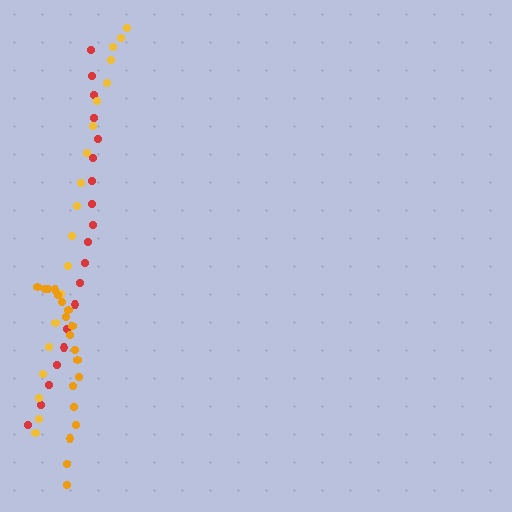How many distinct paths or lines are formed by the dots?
There are 3 distinct paths.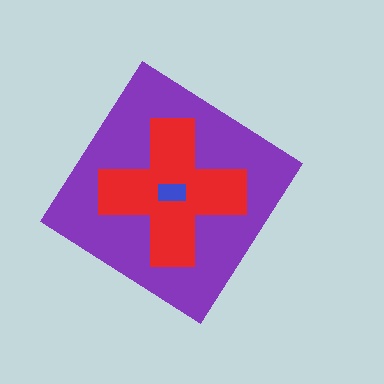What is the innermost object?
The blue rectangle.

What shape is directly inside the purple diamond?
The red cross.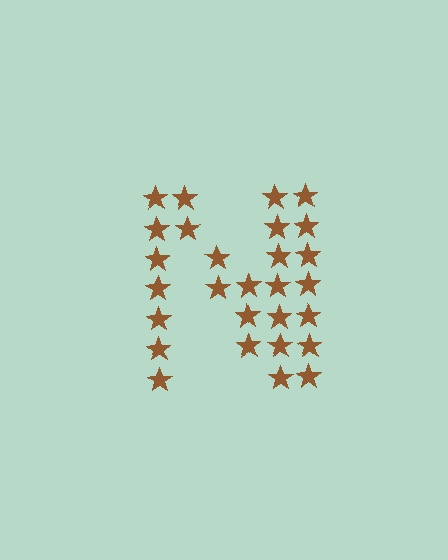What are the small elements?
The small elements are stars.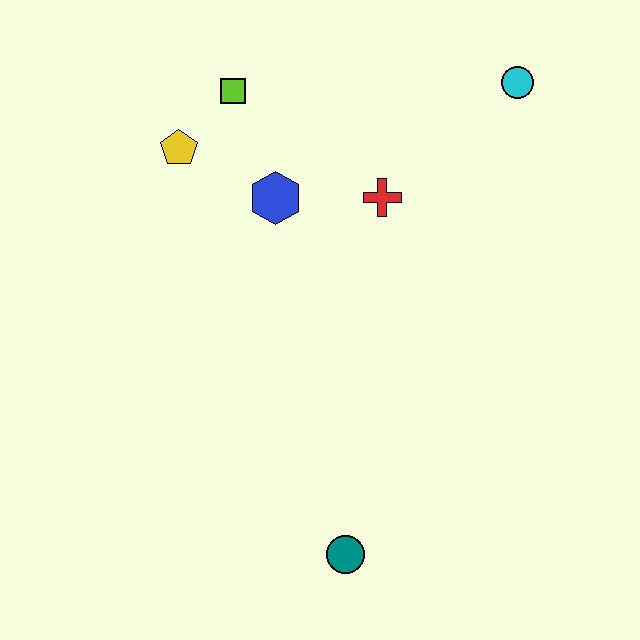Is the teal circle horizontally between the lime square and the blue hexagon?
No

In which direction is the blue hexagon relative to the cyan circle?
The blue hexagon is to the left of the cyan circle.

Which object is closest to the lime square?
The yellow pentagon is closest to the lime square.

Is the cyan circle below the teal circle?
No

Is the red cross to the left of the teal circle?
No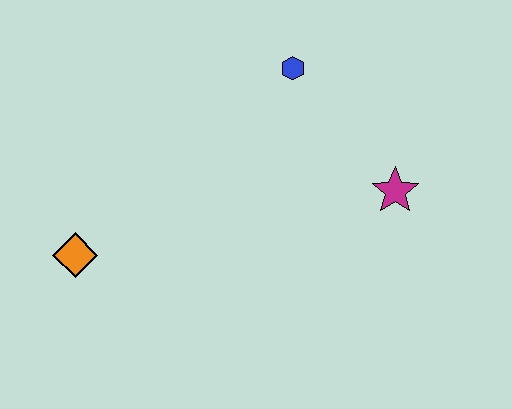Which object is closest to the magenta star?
The blue hexagon is closest to the magenta star.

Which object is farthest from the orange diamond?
The magenta star is farthest from the orange diamond.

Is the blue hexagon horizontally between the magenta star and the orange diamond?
Yes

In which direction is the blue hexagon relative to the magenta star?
The blue hexagon is above the magenta star.